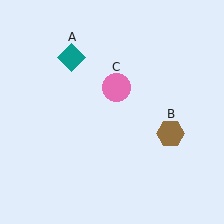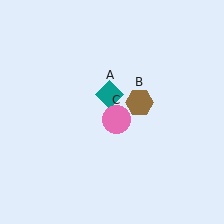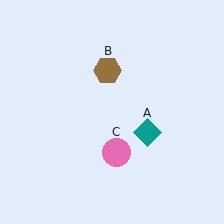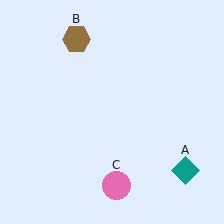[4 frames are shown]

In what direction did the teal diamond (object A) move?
The teal diamond (object A) moved down and to the right.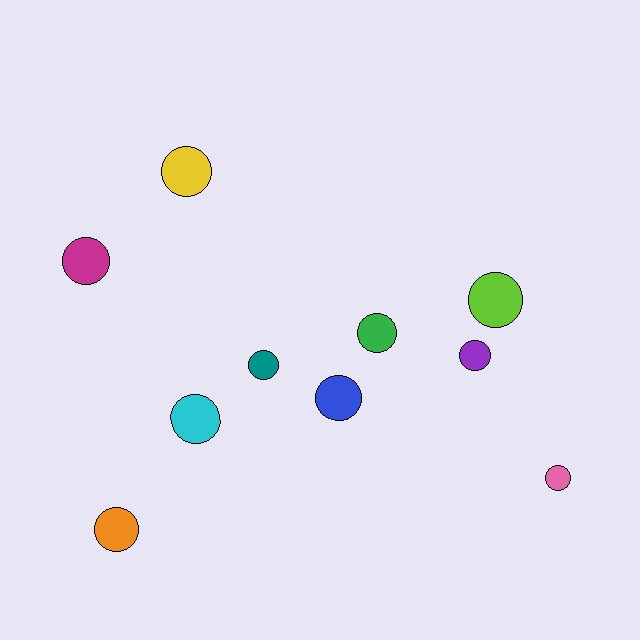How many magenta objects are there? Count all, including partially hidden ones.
There is 1 magenta object.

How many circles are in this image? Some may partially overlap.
There are 10 circles.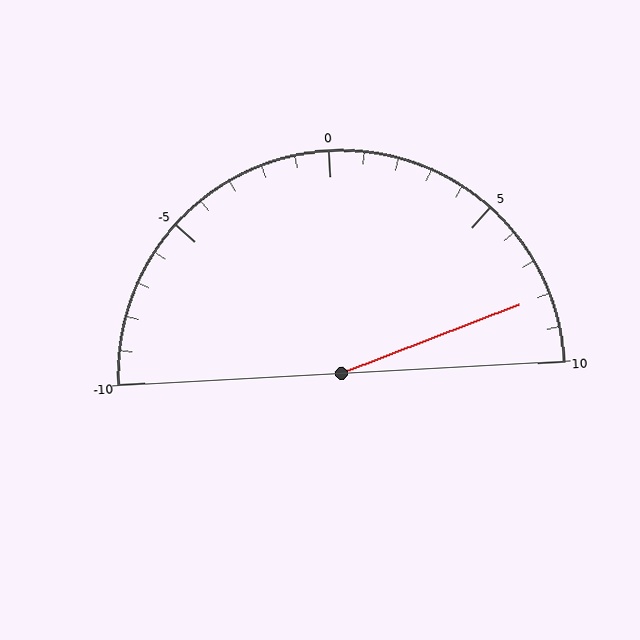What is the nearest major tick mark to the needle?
The nearest major tick mark is 10.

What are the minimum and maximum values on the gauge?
The gauge ranges from -10 to 10.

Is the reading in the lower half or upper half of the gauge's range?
The reading is in the upper half of the range (-10 to 10).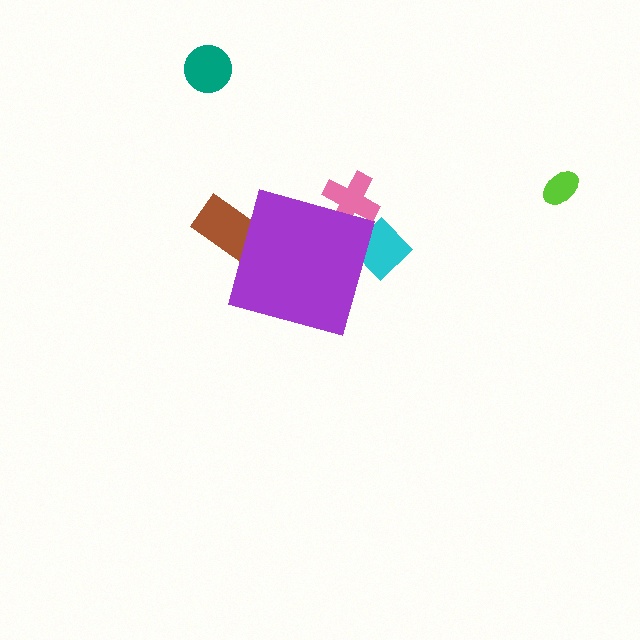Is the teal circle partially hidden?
No, the teal circle is fully visible.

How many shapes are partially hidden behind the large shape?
3 shapes are partially hidden.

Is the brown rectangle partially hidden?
Yes, the brown rectangle is partially hidden behind the purple diamond.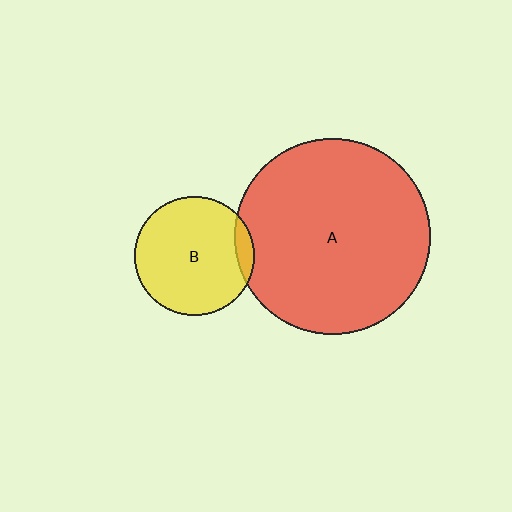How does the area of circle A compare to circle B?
Approximately 2.7 times.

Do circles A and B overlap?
Yes.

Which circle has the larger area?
Circle A (red).